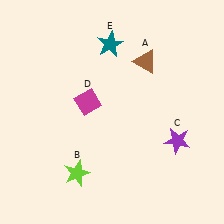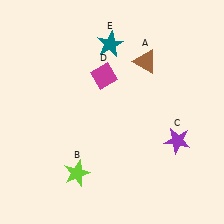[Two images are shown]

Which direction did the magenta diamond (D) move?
The magenta diamond (D) moved up.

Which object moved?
The magenta diamond (D) moved up.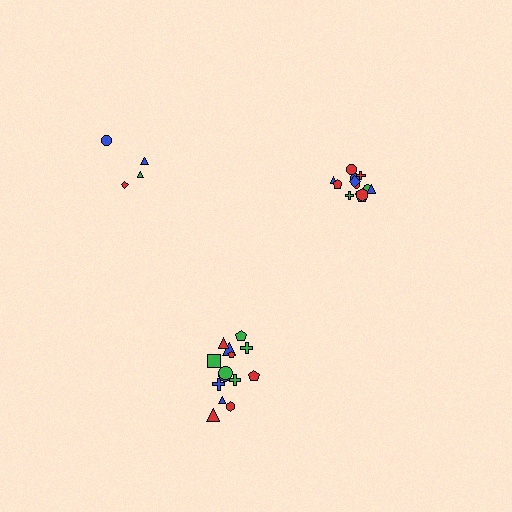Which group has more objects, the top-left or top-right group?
The top-right group.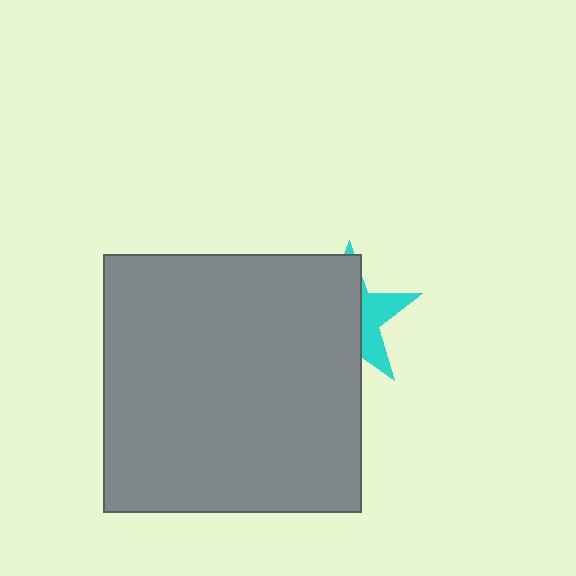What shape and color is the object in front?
The object in front is a gray square.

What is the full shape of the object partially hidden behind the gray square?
The partially hidden object is a cyan star.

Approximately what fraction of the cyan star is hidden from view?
Roughly 66% of the cyan star is hidden behind the gray square.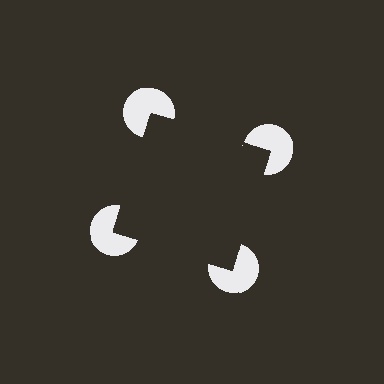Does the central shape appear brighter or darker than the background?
It typically appears slightly darker than the background, even though no actual brightness change is drawn.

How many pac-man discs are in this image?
There are 4 — one at each vertex of the illusory square.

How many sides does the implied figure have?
4 sides.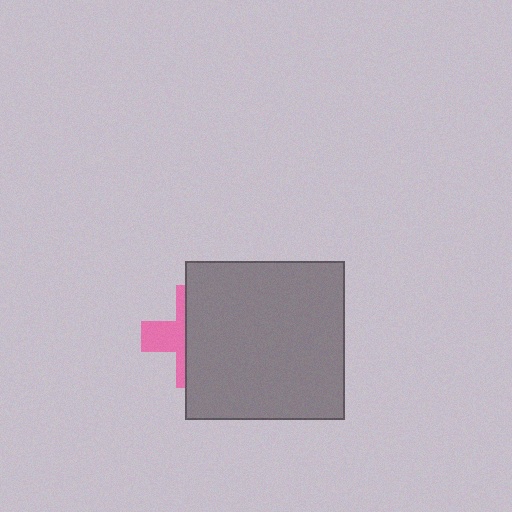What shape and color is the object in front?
The object in front is a gray square.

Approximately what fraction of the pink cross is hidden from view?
Roughly 62% of the pink cross is hidden behind the gray square.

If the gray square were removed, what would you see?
You would see the complete pink cross.